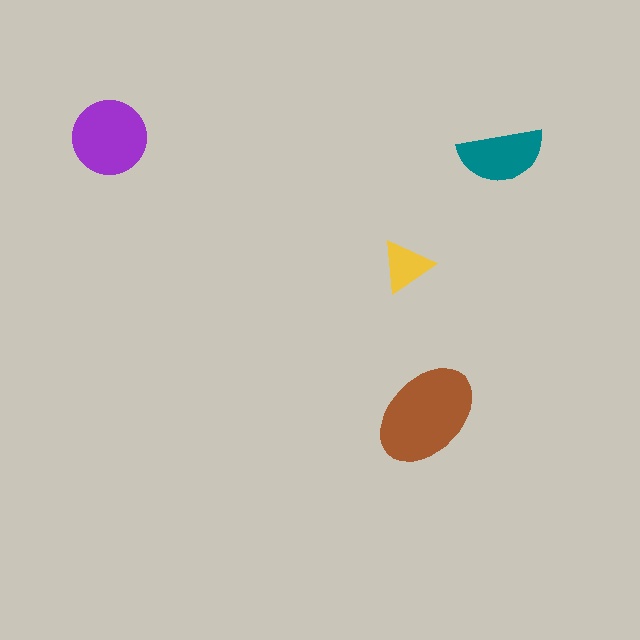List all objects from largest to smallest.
The brown ellipse, the purple circle, the teal semicircle, the yellow triangle.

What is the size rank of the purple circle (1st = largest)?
2nd.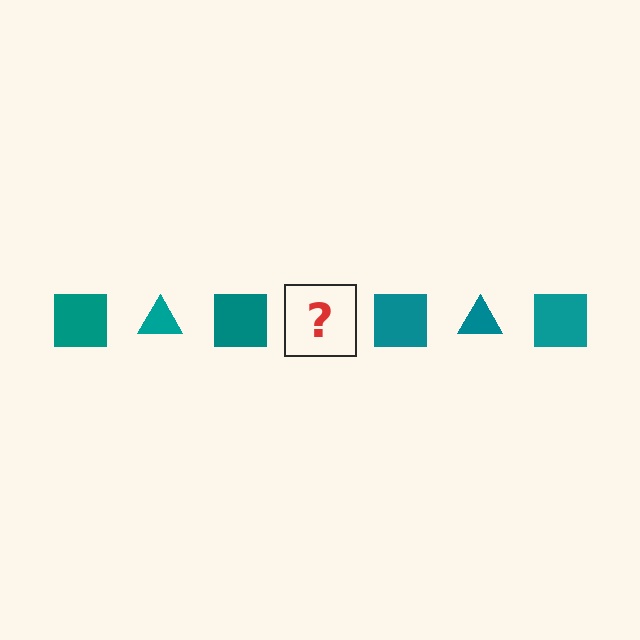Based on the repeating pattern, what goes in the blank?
The blank should be a teal triangle.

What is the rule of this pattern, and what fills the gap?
The rule is that the pattern cycles through square, triangle shapes in teal. The gap should be filled with a teal triangle.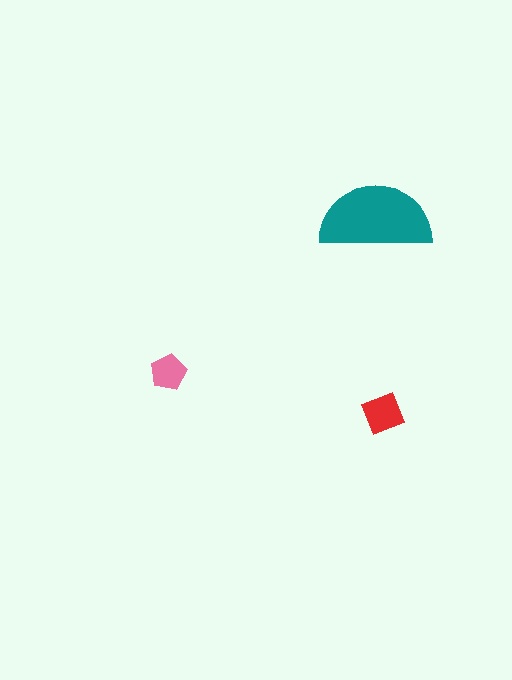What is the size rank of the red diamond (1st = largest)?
2nd.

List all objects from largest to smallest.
The teal semicircle, the red diamond, the pink pentagon.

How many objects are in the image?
There are 3 objects in the image.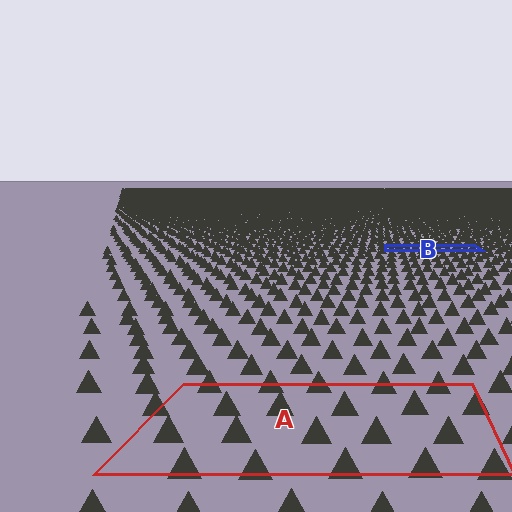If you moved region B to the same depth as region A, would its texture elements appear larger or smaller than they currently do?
They would appear larger. At a closer depth, the same texture elements are projected at a bigger on-screen size.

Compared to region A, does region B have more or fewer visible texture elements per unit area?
Region B has more texture elements per unit area — they are packed more densely because it is farther away.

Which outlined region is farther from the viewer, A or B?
Region B is farther from the viewer — the texture elements inside it appear smaller and more densely packed.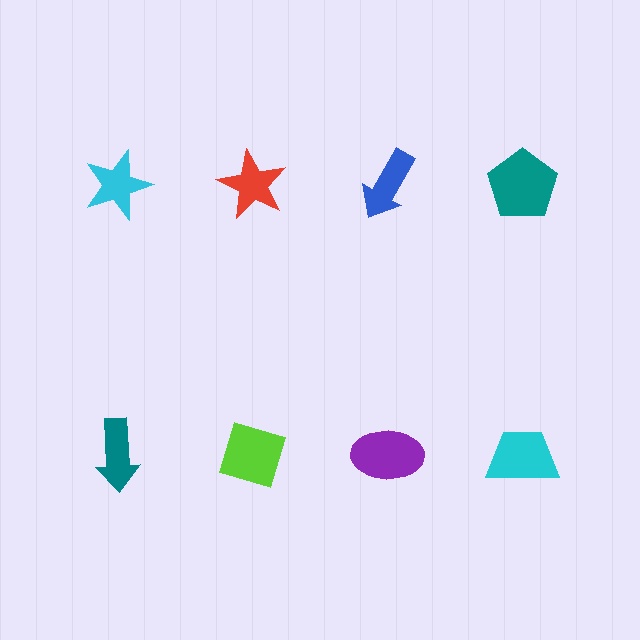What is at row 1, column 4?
A teal pentagon.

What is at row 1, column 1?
A cyan star.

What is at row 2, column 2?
A lime diamond.